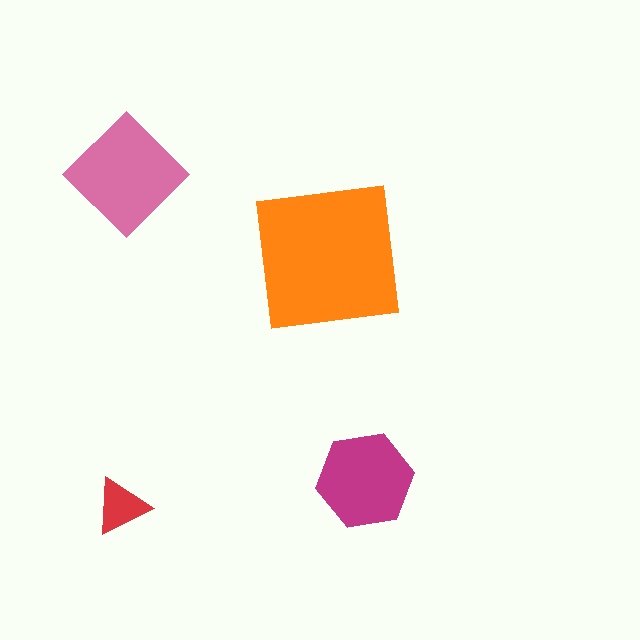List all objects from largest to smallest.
The orange square, the pink diamond, the magenta hexagon, the red triangle.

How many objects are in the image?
There are 4 objects in the image.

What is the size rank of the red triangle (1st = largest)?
4th.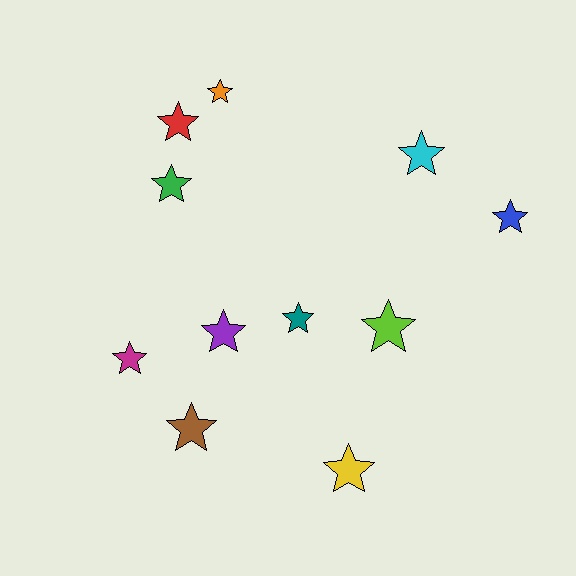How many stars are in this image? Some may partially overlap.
There are 11 stars.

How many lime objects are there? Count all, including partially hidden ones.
There is 1 lime object.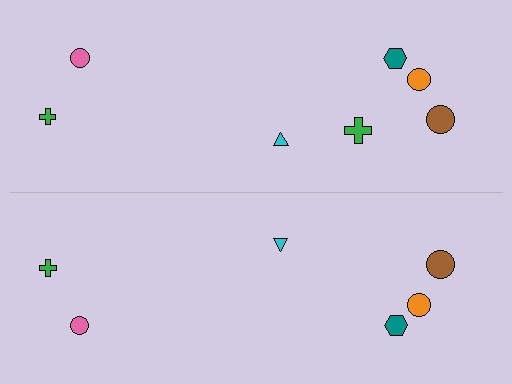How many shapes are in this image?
There are 13 shapes in this image.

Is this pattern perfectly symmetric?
No, the pattern is not perfectly symmetric. A green cross is missing from the bottom side.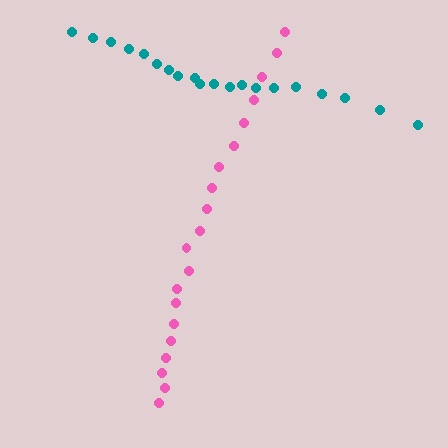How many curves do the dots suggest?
There are 2 distinct paths.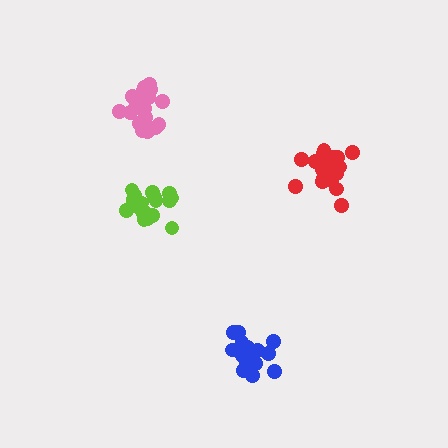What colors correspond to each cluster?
The clusters are colored: red, pink, lime, blue.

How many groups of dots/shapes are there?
There are 4 groups.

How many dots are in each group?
Group 1: 21 dots, Group 2: 20 dots, Group 3: 21 dots, Group 4: 17 dots (79 total).